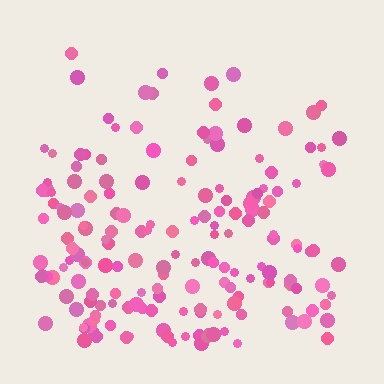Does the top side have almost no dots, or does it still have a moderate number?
Still a moderate number, just noticeably fewer than the bottom.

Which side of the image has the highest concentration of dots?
The bottom.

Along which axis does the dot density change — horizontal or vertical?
Vertical.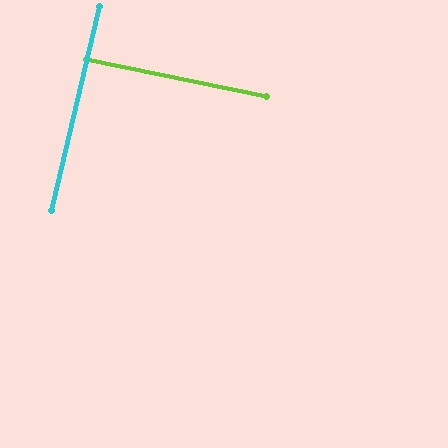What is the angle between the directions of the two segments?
Approximately 88 degrees.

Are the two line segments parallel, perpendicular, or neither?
Perpendicular — they meet at approximately 88°.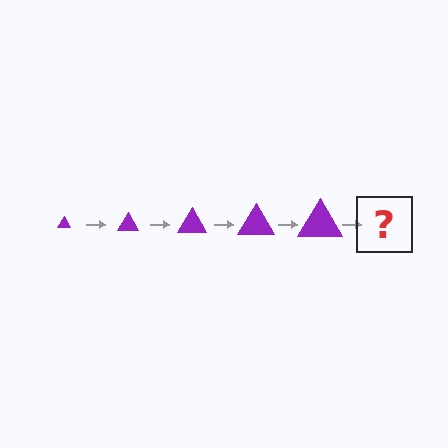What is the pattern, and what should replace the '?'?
The pattern is that the triangle gets progressively larger each step. The '?' should be a purple triangle, larger than the previous one.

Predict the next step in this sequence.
The next step is a purple triangle, larger than the previous one.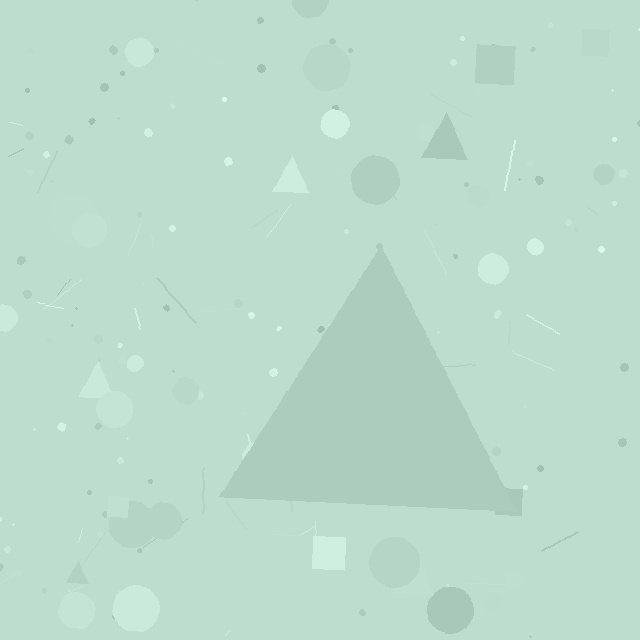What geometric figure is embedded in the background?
A triangle is embedded in the background.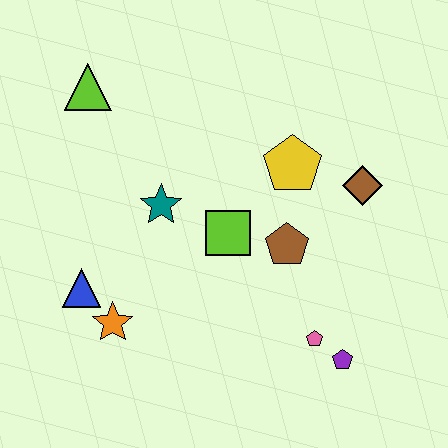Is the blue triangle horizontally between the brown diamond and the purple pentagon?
No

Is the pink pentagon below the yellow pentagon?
Yes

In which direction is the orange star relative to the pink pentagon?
The orange star is to the left of the pink pentagon.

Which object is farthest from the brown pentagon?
The lime triangle is farthest from the brown pentagon.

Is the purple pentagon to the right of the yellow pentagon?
Yes